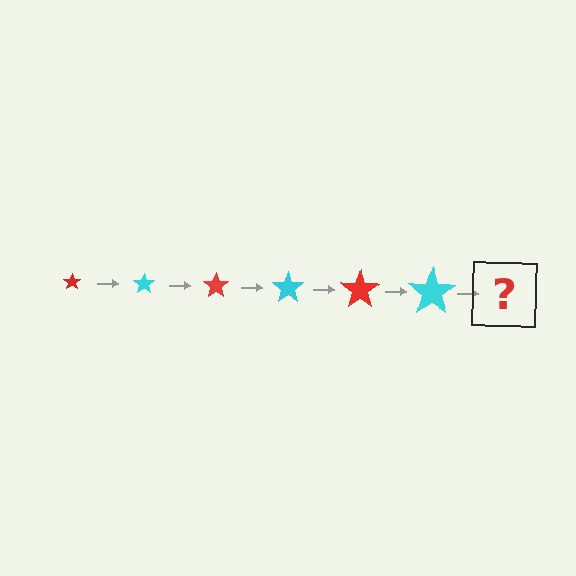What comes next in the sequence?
The next element should be a red star, larger than the previous one.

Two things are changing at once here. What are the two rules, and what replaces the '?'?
The two rules are that the star grows larger each step and the color cycles through red and cyan. The '?' should be a red star, larger than the previous one.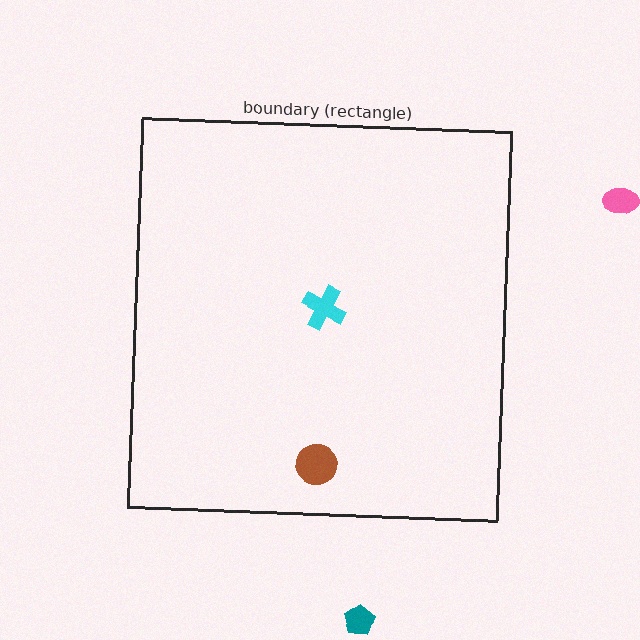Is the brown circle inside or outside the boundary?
Inside.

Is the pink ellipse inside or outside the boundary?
Outside.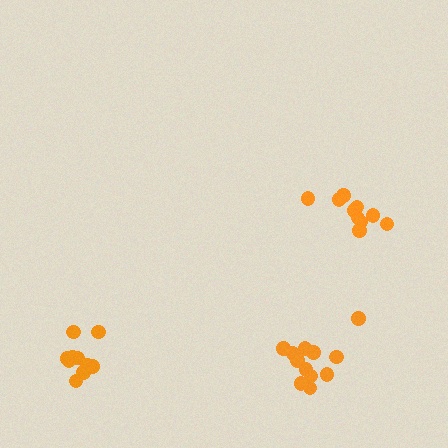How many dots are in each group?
Group 1: 12 dots, Group 2: 10 dots, Group 3: 10 dots (32 total).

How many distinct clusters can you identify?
There are 3 distinct clusters.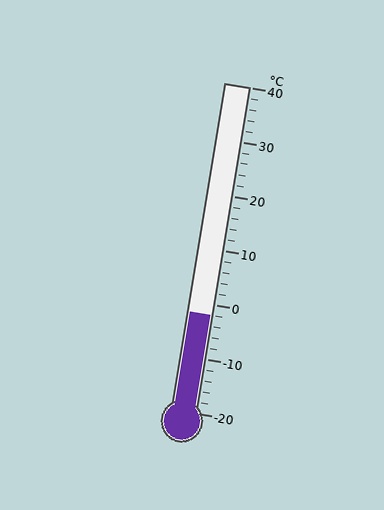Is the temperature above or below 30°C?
The temperature is below 30°C.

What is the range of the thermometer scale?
The thermometer scale ranges from -20°C to 40°C.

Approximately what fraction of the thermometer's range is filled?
The thermometer is filled to approximately 30% of its range.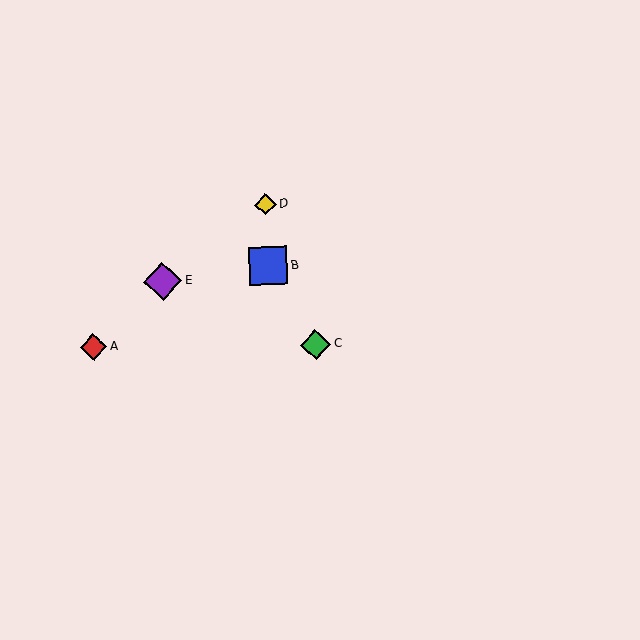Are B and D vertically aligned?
Yes, both are at x≈268.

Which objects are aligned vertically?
Objects B, D are aligned vertically.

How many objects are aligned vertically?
2 objects (B, D) are aligned vertically.